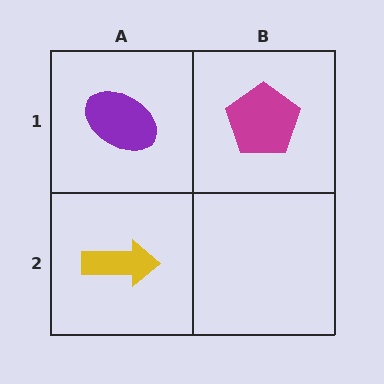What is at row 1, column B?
A magenta pentagon.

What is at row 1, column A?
A purple ellipse.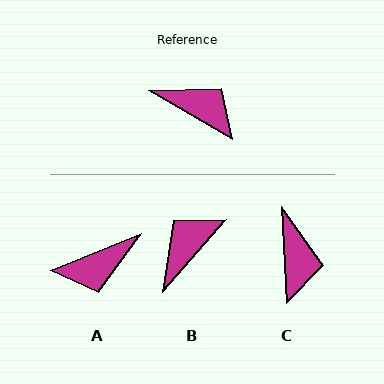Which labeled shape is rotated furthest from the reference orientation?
A, about 128 degrees away.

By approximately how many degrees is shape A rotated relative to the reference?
Approximately 128 degrees clockwise.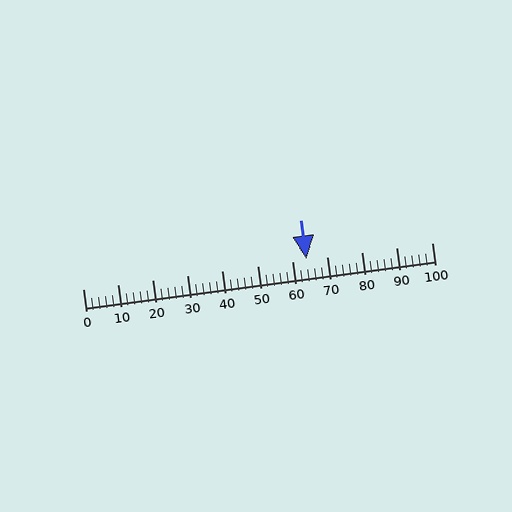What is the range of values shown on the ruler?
The ruler shows values from 0 to 100.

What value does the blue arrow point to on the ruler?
The blue arrow points to approximately 64.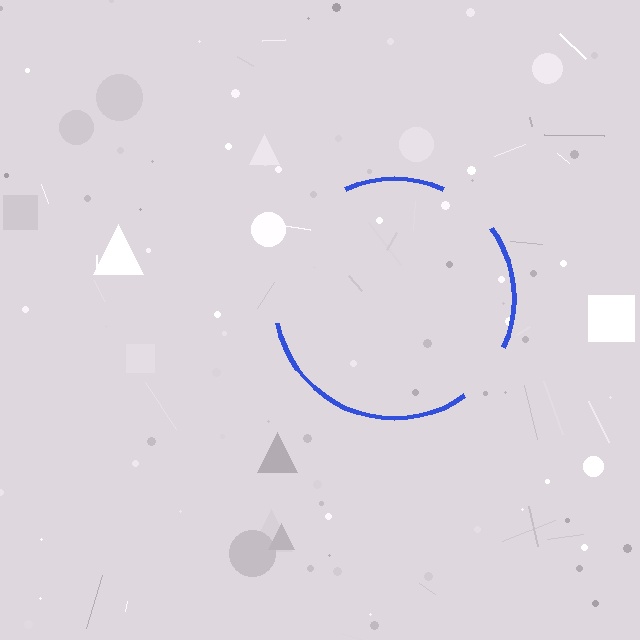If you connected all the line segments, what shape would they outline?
They would outline a circle.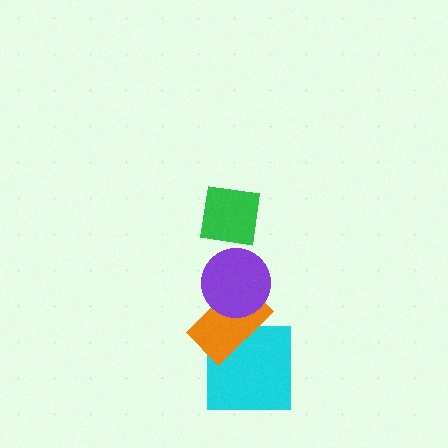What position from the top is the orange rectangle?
The orange rectangle is 3rd from the top.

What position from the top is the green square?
The green square is 1st from the top.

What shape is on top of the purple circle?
The green square is on top of the purple circle.